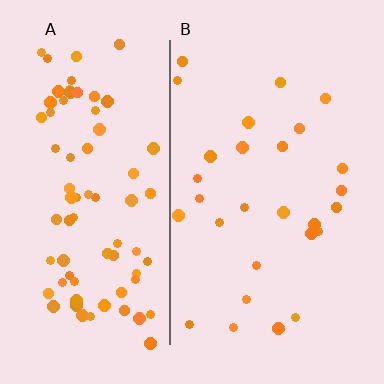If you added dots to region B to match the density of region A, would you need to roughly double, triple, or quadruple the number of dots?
Approximately triple.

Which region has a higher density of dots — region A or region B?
A (the left).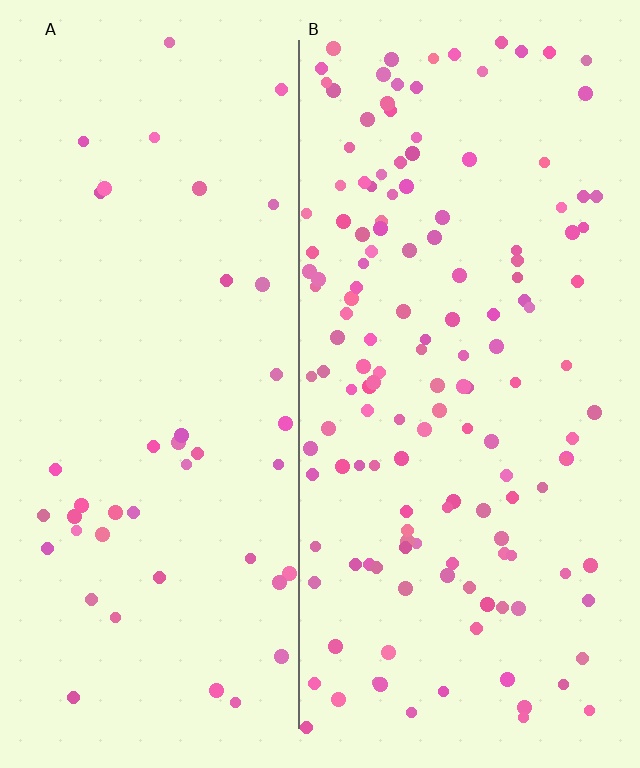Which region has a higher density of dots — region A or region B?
B (the right).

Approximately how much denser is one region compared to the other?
Approximately 3.3× — region B over region A.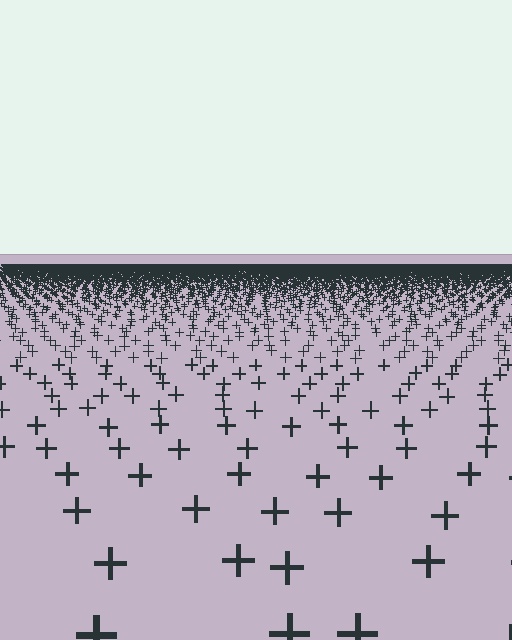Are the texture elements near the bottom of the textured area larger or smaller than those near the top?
Larger. Near the bottom, elements are closer to the viewer and appear at a bigger on-screen size.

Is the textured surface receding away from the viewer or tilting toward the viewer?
The surface is receding away from the viewer. Texture elements get smaller and denser toward the top.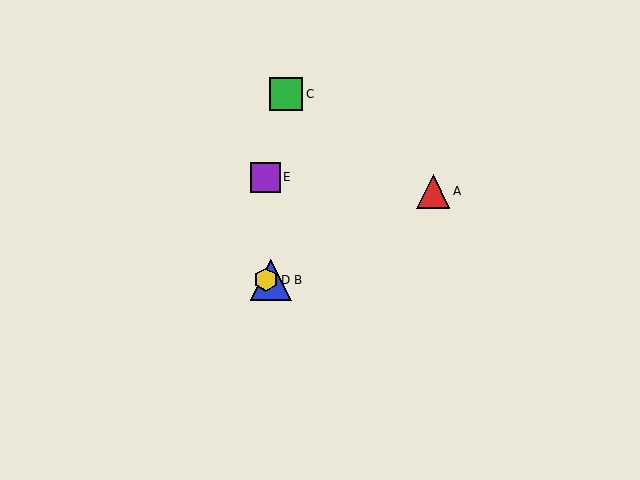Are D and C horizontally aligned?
No, D is at y≈280 and C is at y≈94.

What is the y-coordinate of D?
Object D is at y≈280.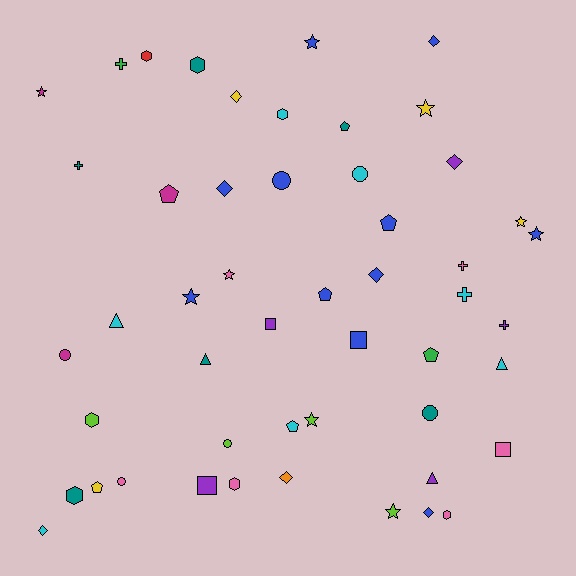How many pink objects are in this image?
There are 6 pink objects.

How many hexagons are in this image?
There are 7 hexagons.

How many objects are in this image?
There are 50 objects.